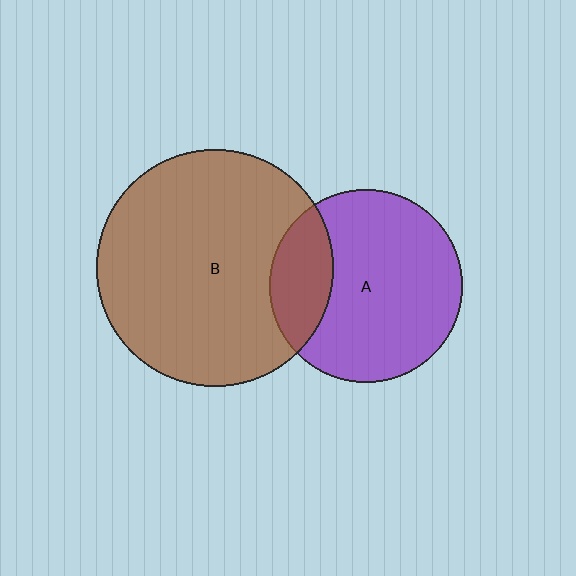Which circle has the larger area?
Circle B (brown).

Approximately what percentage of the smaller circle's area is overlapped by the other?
Approximately 20%.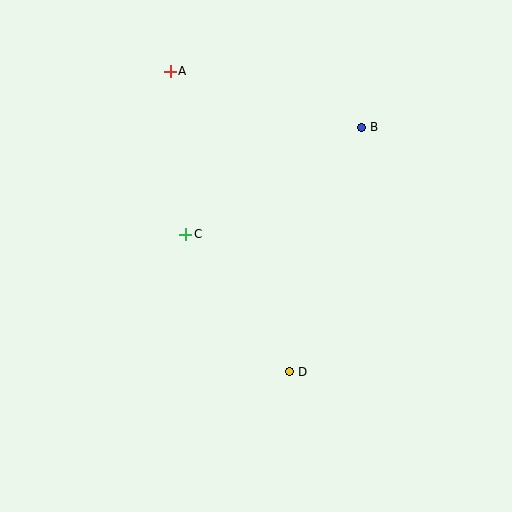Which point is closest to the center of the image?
Point C at (186, 234) is closest to the center.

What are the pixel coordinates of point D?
Point D is at (290, 372).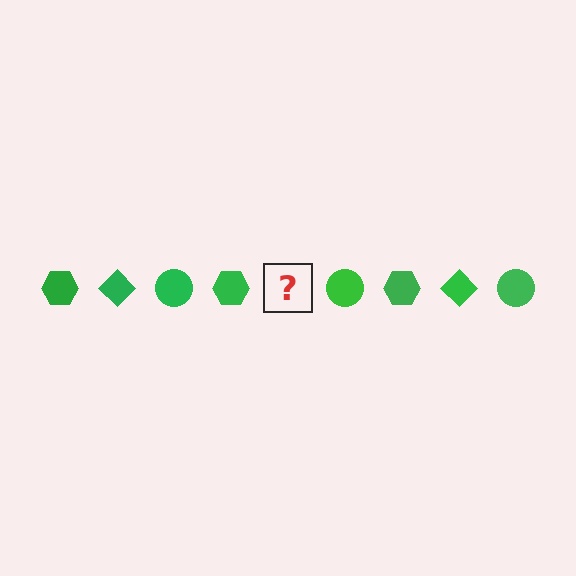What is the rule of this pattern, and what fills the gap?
The rule is that the pattern cycles through hexagon, diamond, circle shapes in green. The gap should be filled with a green diamond.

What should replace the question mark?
The question mark should be replaced with a green diamond.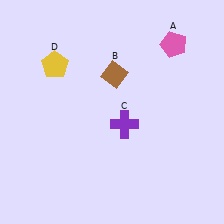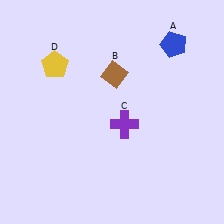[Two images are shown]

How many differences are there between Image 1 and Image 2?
There is 1 difference between the two images.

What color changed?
The pentagon (A) changed from pink in Image 1 to blue in Image 2.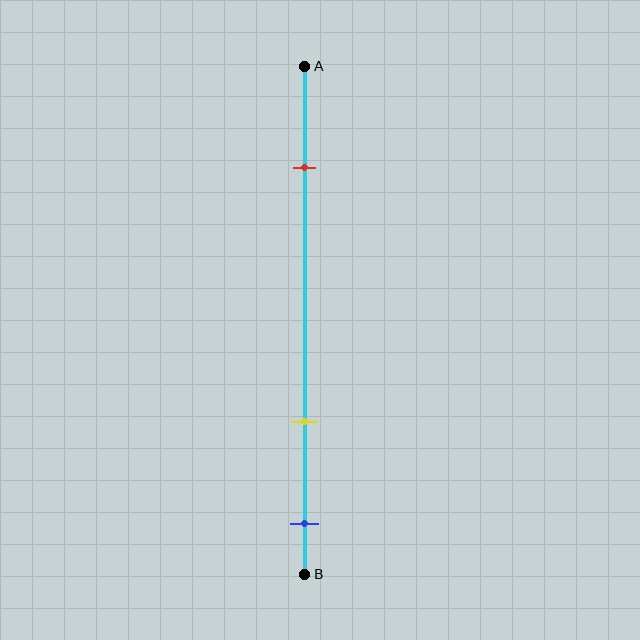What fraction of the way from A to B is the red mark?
The red mark is approximately 20% (0.2) of the way from A to B.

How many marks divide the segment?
There are 3 marks dividing the segment.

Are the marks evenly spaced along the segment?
No, the marks are not evenly spaced.